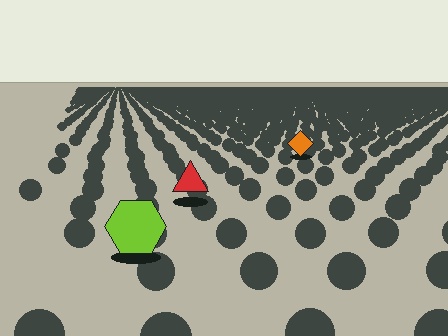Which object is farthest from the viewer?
The orange diamond is farthest from the viewer. It appears smaller and the ground texture around it is denser.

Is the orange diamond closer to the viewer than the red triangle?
No. The red triangle is closer — you can tell from the texture gradient: the ground texture is coarser near it.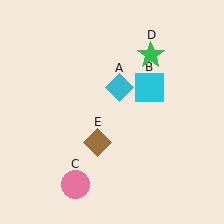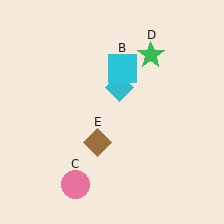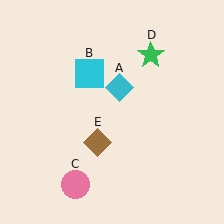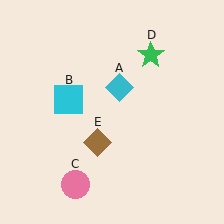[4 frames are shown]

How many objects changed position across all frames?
1 object changed position: cyan square (object B).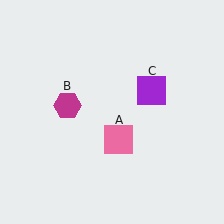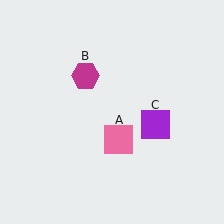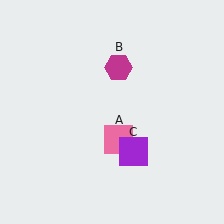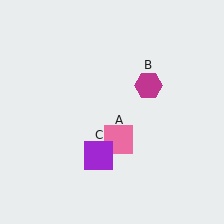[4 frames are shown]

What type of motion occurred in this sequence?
The magenta hexagon (object B), purple square (object C) rotated clockwise around the center of the scene.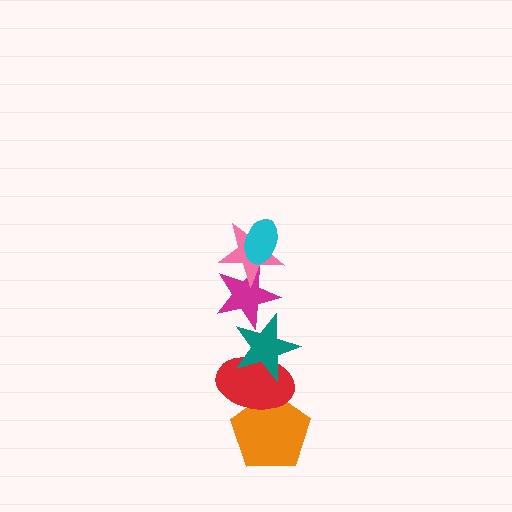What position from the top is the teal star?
The teal star is 4th from the top.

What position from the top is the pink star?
The pink star is 2nd from the top.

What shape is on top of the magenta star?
The pink star is on top of the magenta star.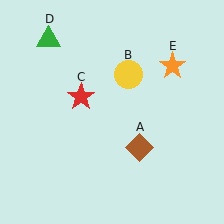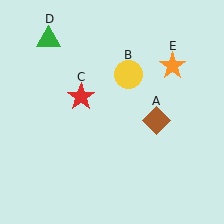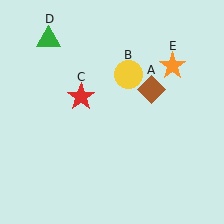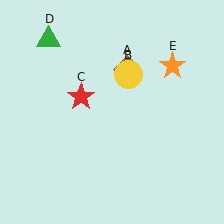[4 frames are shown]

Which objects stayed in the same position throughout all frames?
Yellow circle (object B) and red star (object C) and green triangle (object D) and orange star (object E) remained stationary.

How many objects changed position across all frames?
1 object changed position: brown diamond (object A).